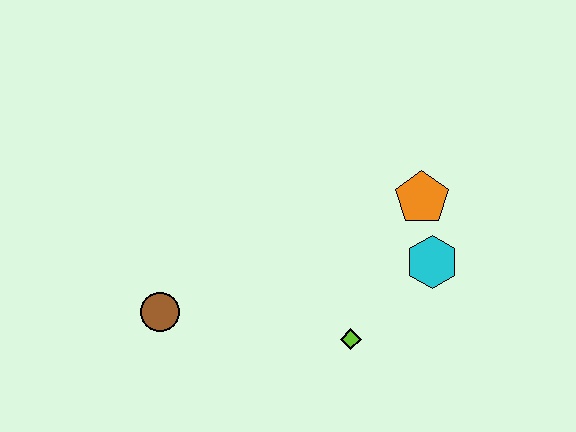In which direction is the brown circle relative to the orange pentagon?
The brown circle is to the left of the orange pentagon.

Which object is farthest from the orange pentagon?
The brown circle is farthest from the orange pentagon.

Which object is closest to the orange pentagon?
The cyan hexagon is closest to the orange pentagon.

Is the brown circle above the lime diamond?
Yes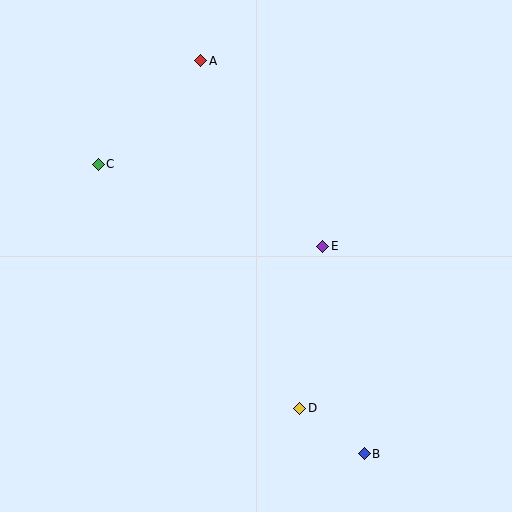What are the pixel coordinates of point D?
Point D is at (300, 408).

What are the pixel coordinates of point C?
Point C is at (98, 164).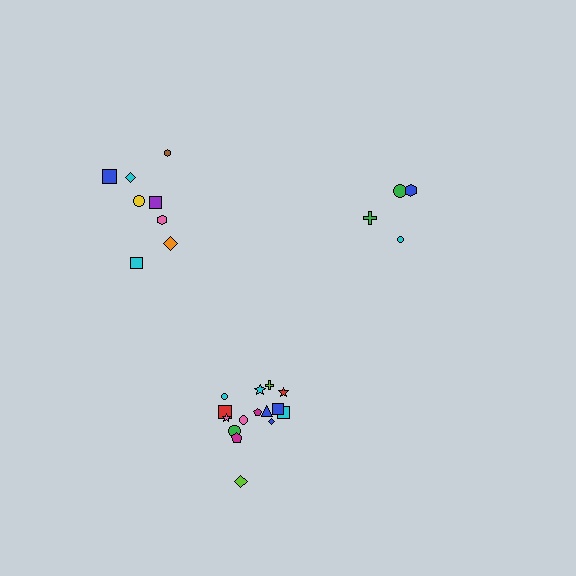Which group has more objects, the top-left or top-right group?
The top-left group.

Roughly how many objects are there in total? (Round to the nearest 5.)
Roughly 25 objects in total.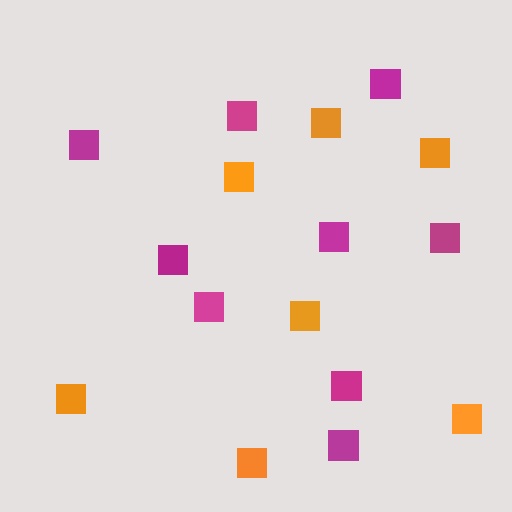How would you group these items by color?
There are 2 groups: one group of orange squares (7) and one group of magenta squares (9).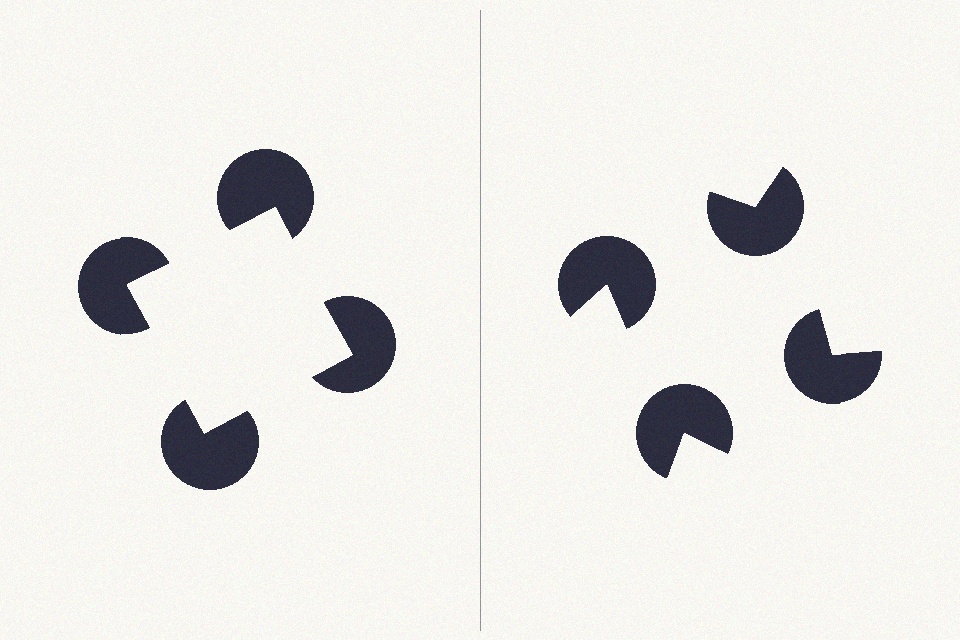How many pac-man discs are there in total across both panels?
8 — 4 on each side.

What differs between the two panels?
The pac-man discs are positioned identically on both sides; only the wedge orientations differ. On the left they align to a square; on the right they are misaligned.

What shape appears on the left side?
An illusory square.